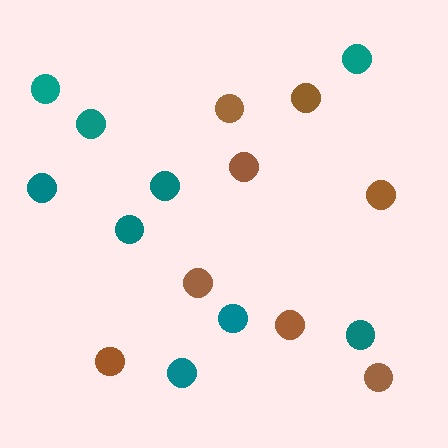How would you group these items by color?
There are 2 groups: one group of brown circles (8) and one group of teal circles (9).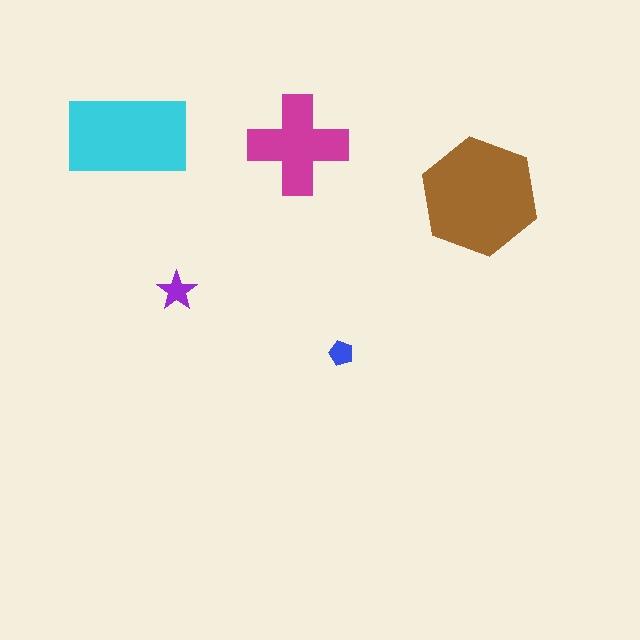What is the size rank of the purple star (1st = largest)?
4th.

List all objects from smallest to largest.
The blue pentagon, the purple star, the magenta cross, the cyan rectangle, the brown hexagon.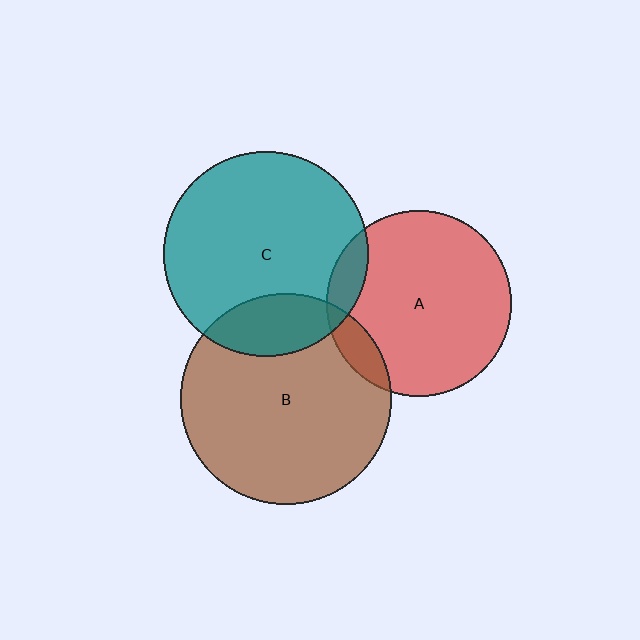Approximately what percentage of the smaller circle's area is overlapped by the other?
Approximately 10%.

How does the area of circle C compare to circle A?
Approximately 1.2 times.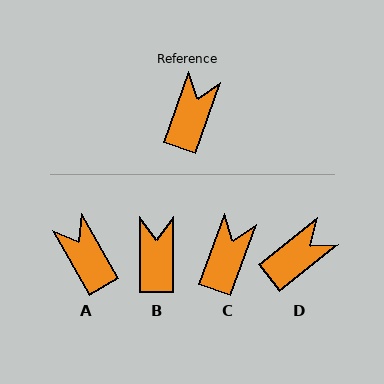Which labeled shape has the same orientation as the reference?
C.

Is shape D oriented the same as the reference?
No, it is off by about 31 degrees.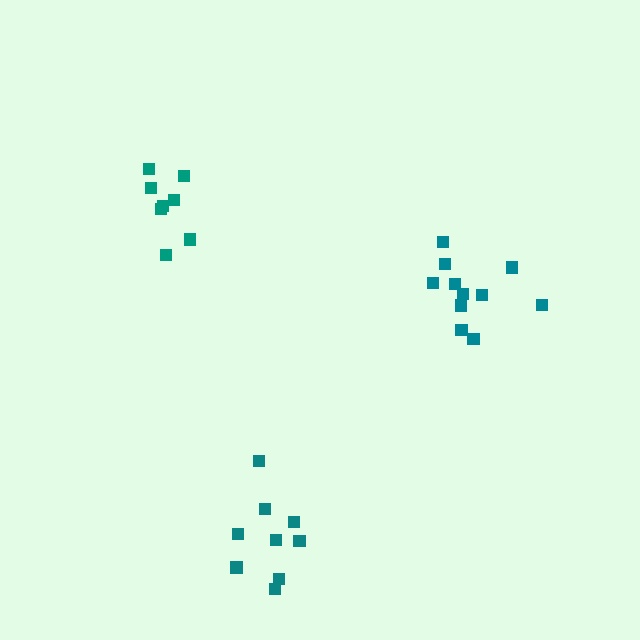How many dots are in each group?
Group 1: 11 dots, Group 2: 9 dots, Group 3: 8 dots (28 total).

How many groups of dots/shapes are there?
There are 3 groups.